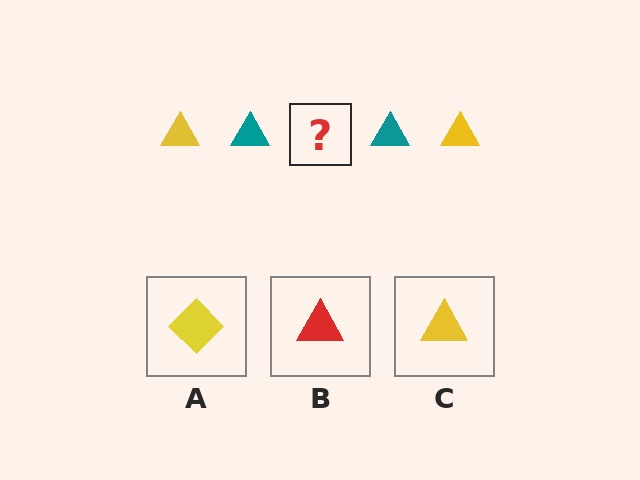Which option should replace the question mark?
Option C.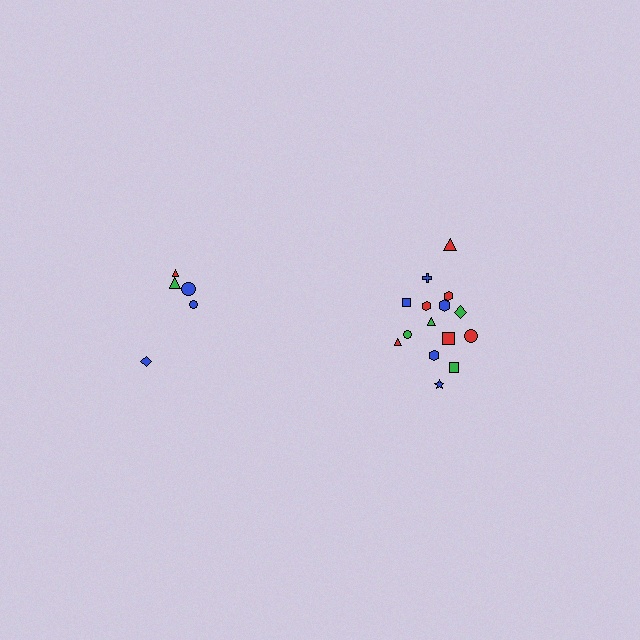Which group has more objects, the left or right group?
The right group.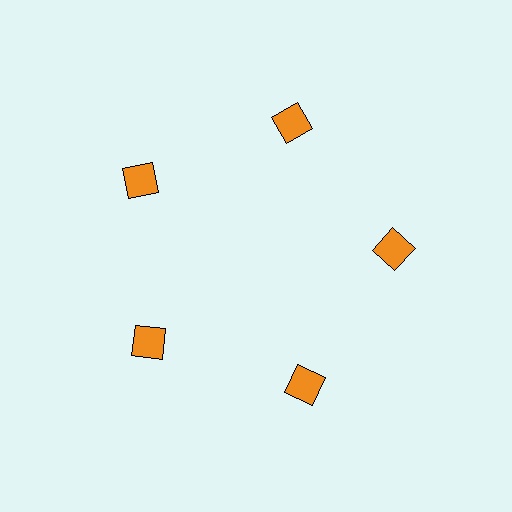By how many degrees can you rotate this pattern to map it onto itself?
The pattern maps onto itself every 72 degrees of rotation.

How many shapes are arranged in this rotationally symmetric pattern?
There are 5 shapes, arranged in 5 groups of 1.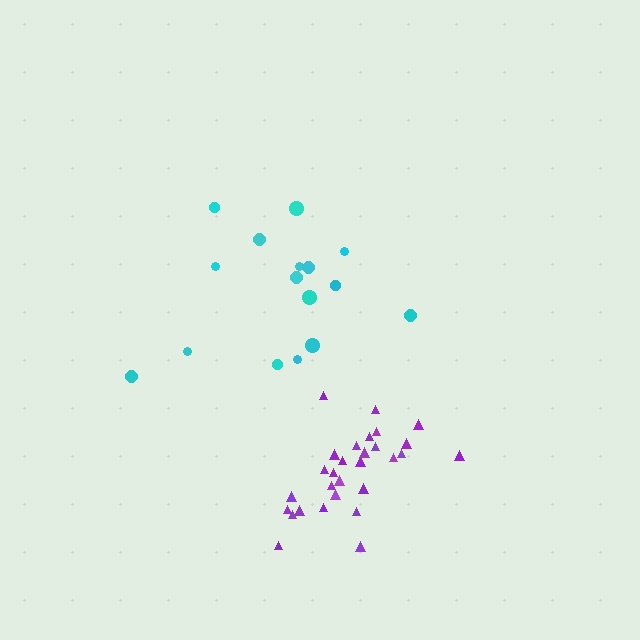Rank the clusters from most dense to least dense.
purple, cyan.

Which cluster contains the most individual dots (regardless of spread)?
Purple (30).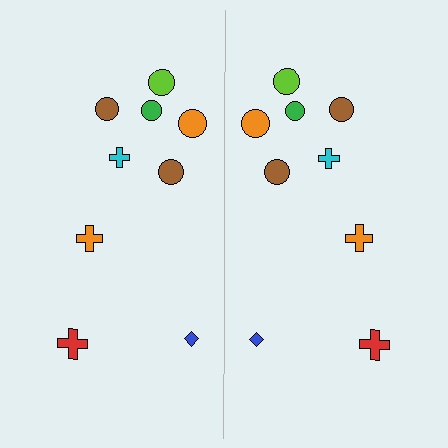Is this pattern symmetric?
Yes, this pattern has bilateral (reflection) symmetry.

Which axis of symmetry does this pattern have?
The pattern has a vertical axis of symmetry running through the center of the image.